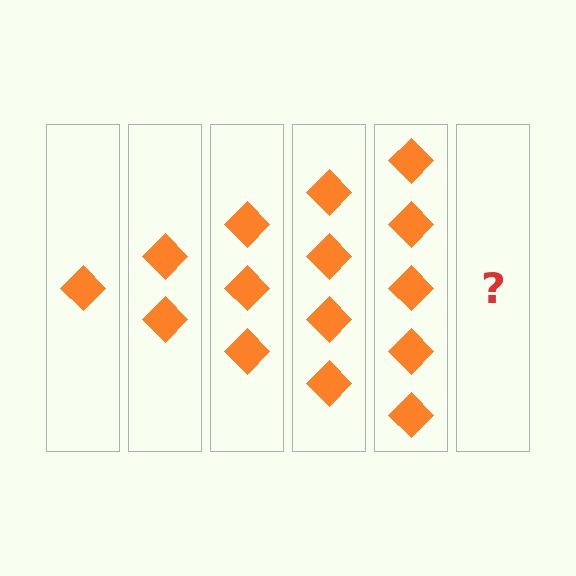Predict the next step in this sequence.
The next step is 6 diamonds.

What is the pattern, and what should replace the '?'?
The pattern is that each step adds one more diamond. The '?' should be 6 diamonds.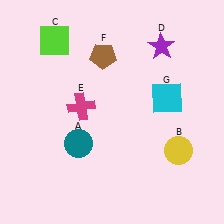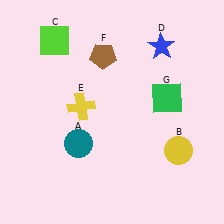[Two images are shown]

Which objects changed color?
D changed from purple to blue. E changed from magenta to yellow. G changed from cyan to green.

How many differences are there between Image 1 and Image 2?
There are 3 differences between the two images.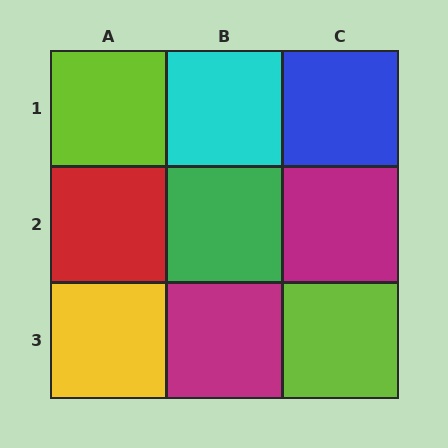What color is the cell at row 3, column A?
Yellow.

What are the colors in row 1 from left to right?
Lime, cyan, blue.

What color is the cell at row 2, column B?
Green.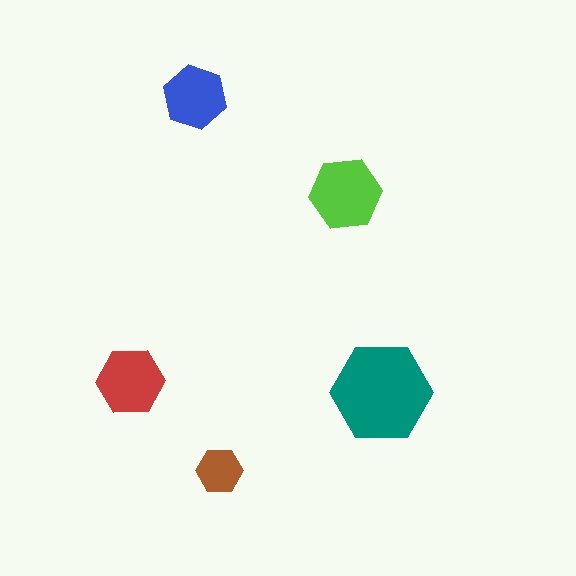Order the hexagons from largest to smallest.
the teal one, the lime one, the red one, the blue one, the brown one.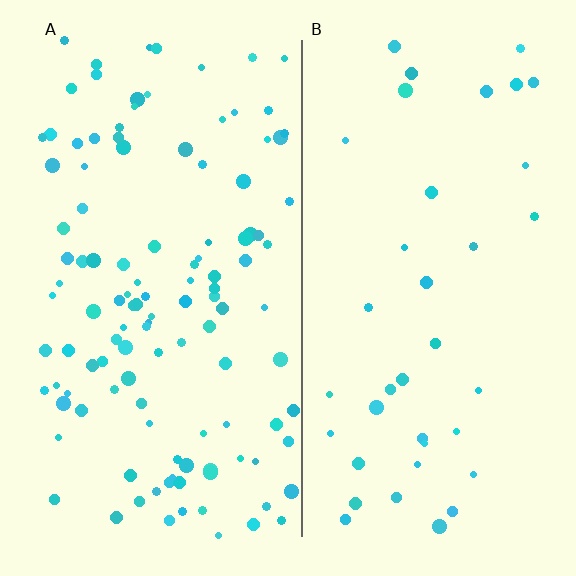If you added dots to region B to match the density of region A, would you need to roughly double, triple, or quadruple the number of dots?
Approximately triple.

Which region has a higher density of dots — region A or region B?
A (the left).